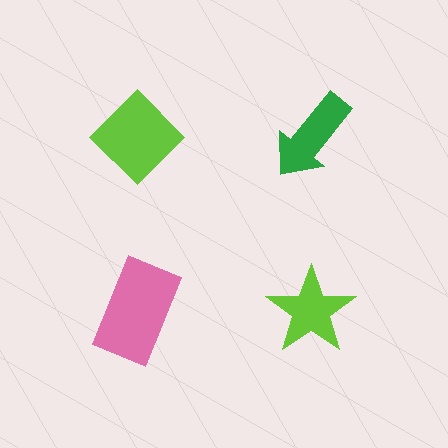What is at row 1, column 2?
A green arrow.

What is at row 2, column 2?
A lime star.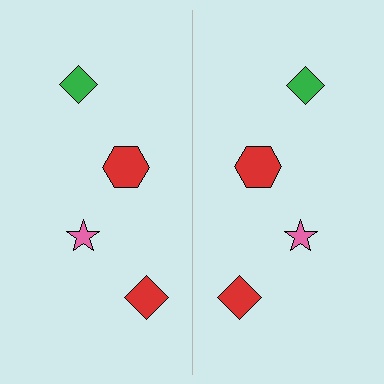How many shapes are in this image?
There are 8 shapes in this image.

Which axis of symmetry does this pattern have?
The pattern has a vertical axis of symmetry running through the center of the image.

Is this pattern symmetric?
Yes, this pattern has bilateral (reflection) symmetry.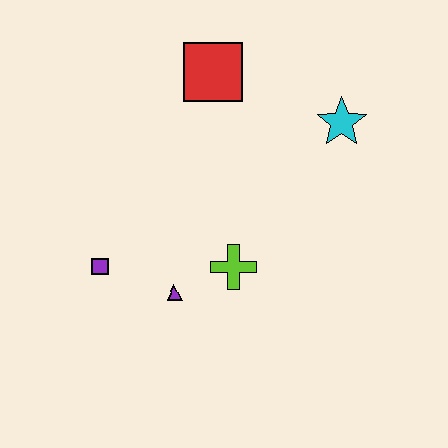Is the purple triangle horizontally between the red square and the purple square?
Yes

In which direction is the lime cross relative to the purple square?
The lime cross is to the right of the purple square.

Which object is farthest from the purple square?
The cyan star is farthest from the purple square.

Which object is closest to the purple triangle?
The lime cross is closest to the purple triangle.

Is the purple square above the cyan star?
No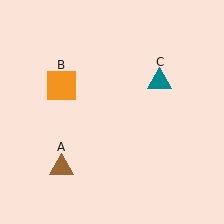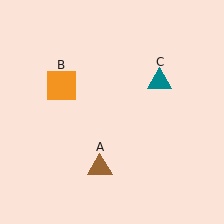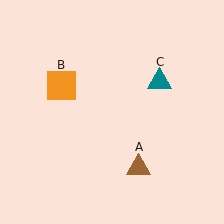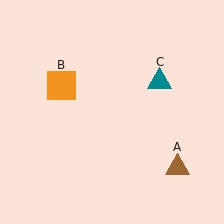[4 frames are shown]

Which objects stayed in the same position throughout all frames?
Orange square (object B) and teal triangle (object C) remained stationary.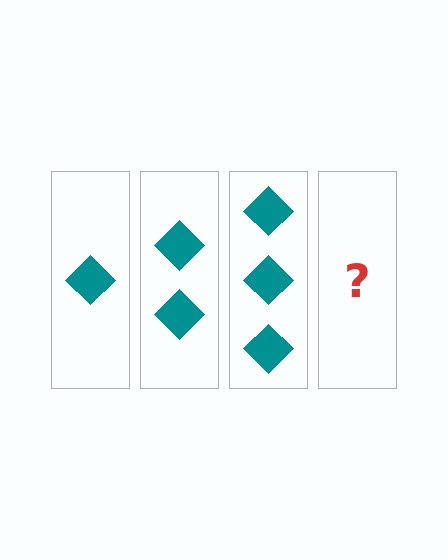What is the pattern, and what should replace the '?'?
The pattern is that each step adds one more diamond. The '?' should be 4 diamonds.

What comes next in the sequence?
The next element should be 4 diamonds.